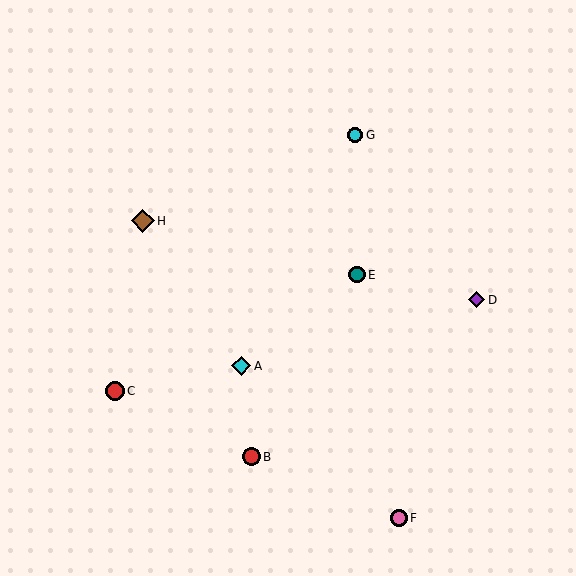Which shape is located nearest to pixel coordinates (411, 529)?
The pink circle (labeled F) at (399, 518) is nearest to that location.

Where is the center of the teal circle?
The center of the teal circle is at (357, 275).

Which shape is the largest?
The brown diamond (labeled H) is the largest.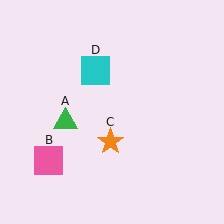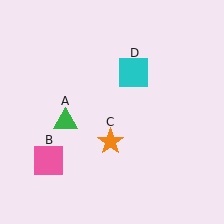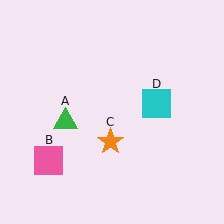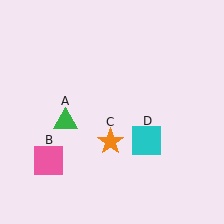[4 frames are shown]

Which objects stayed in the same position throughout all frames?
Green triangle (object A) and pink square (object B) and orange star (object C) remained stationary.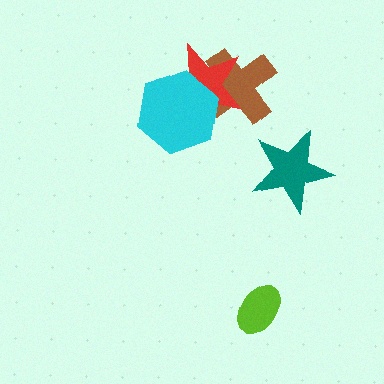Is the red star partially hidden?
Yes, it is partially covered by another shape.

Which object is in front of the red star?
The cyan hexagon is in front of the red star.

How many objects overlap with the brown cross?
2 objects overlap with the brown cross.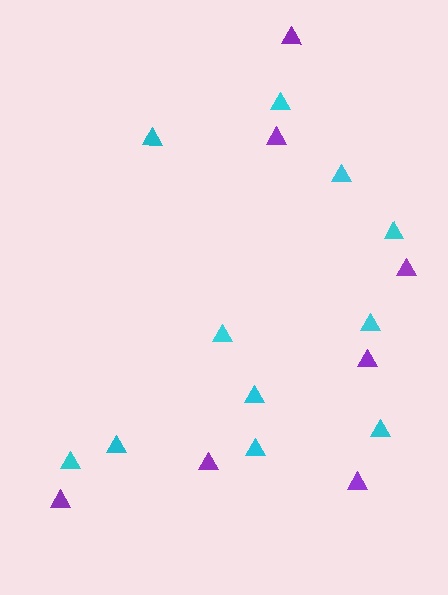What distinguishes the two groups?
There are 2 groups: one group of cyan triangles (11) and one group of purple triangles (7).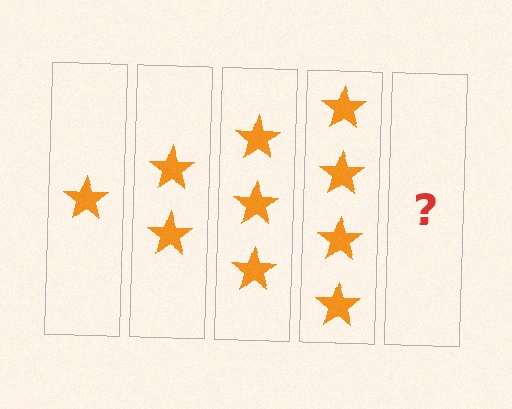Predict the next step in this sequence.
The next step is 5 stars.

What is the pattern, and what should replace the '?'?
The pattern is that each step adds one more star. The '?' should be 5 stars.